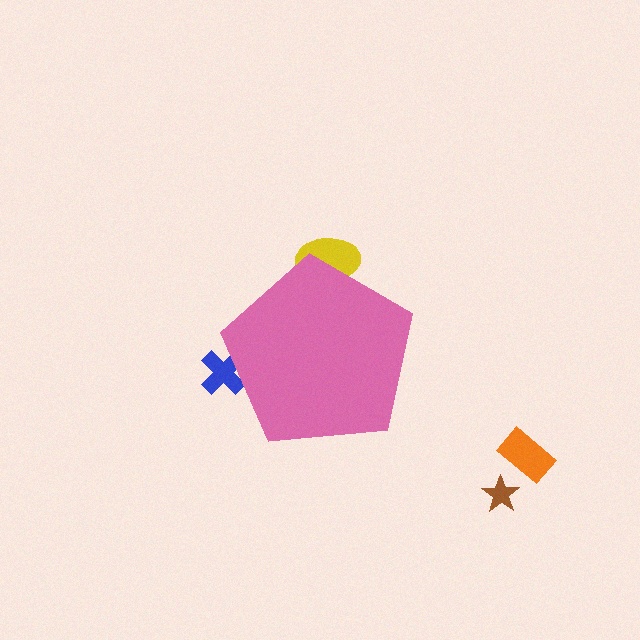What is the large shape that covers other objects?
A pink pentagon.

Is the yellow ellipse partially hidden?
Yes, the yellow ellipse is partially hidden behind the pink pentagon.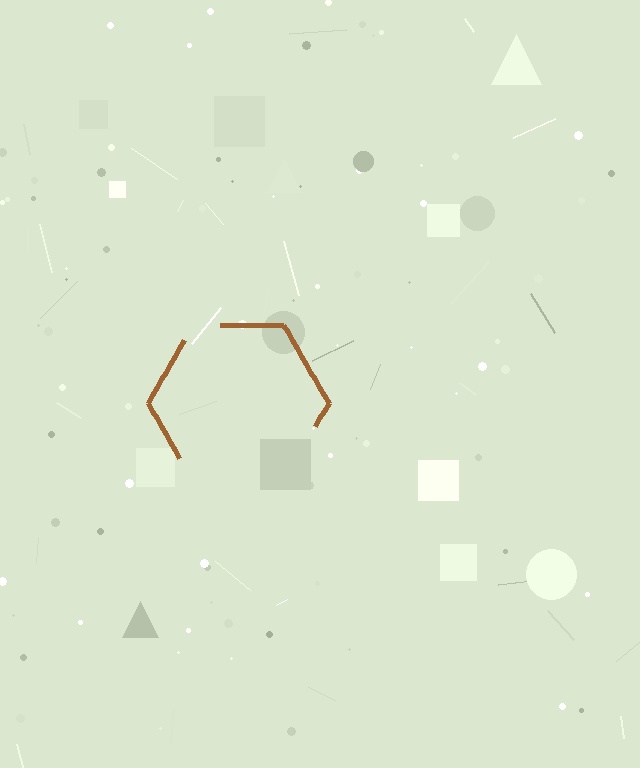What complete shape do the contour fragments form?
The contour fragments form a hexagon.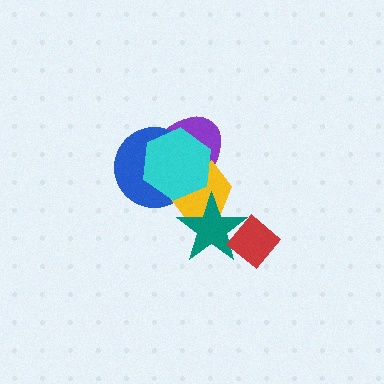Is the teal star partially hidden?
Yes, it is partially covered by another shape.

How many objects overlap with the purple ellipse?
4 objects overlap with the purple ellipse.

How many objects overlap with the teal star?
3 objects overlap with the teal star.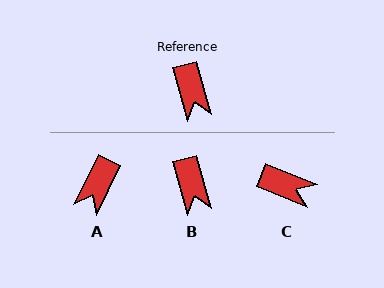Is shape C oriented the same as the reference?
No, it is off by about 52 degrees.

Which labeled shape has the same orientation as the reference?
B.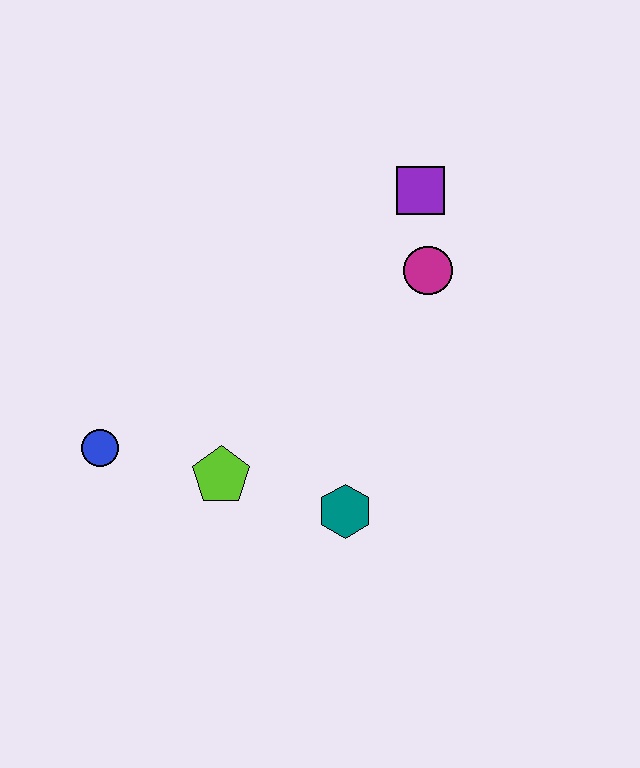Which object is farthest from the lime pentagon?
The purple square is farthest from the lime pentagon.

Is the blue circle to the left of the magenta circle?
Yes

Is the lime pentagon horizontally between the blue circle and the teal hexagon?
Yes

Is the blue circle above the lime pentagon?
Yes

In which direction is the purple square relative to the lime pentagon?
The purple square is above the lime pentagon.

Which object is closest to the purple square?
The magenta circle is closest to the purple square.